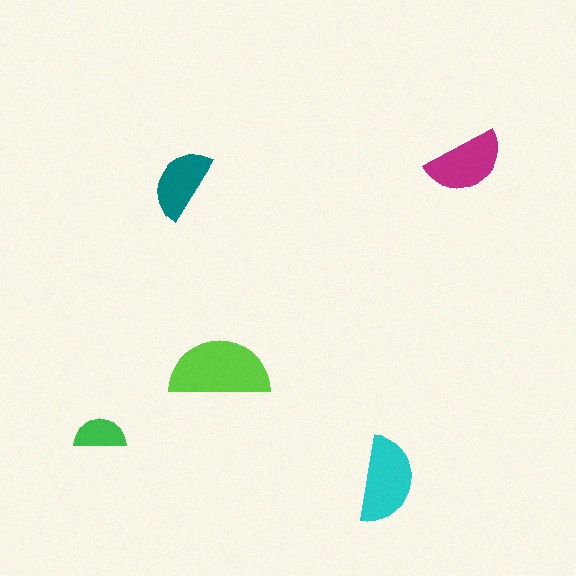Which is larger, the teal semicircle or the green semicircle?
The teal one.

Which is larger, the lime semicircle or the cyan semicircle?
The lime one.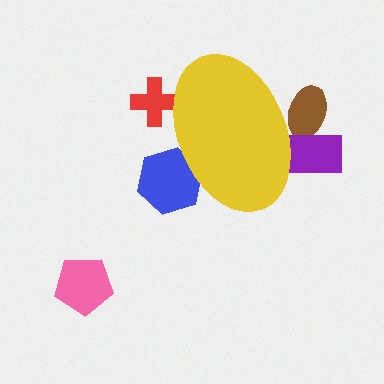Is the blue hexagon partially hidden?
Yes, the blue hexagon is partially hidden behind the yellow ellipse.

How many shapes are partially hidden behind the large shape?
4 shapes are partially hidden.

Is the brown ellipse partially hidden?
Yes, the brown ellipse is partially hidden behind the yellow ellipse.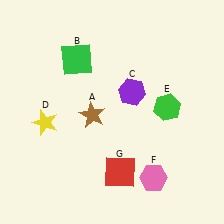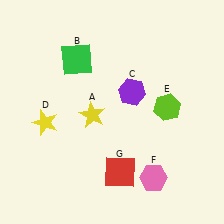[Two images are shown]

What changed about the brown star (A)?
In Image 1, A is brown. In Image 2, it changed to yellow.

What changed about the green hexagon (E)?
In Image 1, E is green. In Image 2, it changed to lime.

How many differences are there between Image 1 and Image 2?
There are 2 differences between the two images.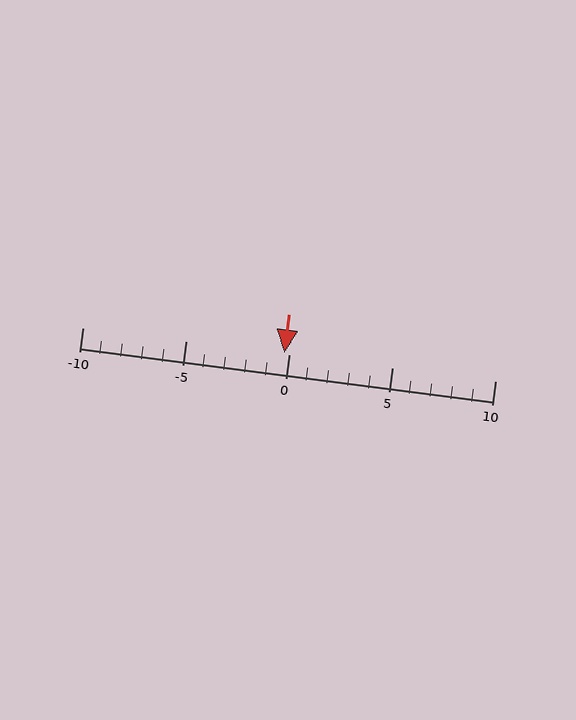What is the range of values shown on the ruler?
The ruler shows values from -10 to 10.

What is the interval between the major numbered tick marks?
The major tick marks are spaced 5 units apart.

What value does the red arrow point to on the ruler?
The red arrow points to approximately 0.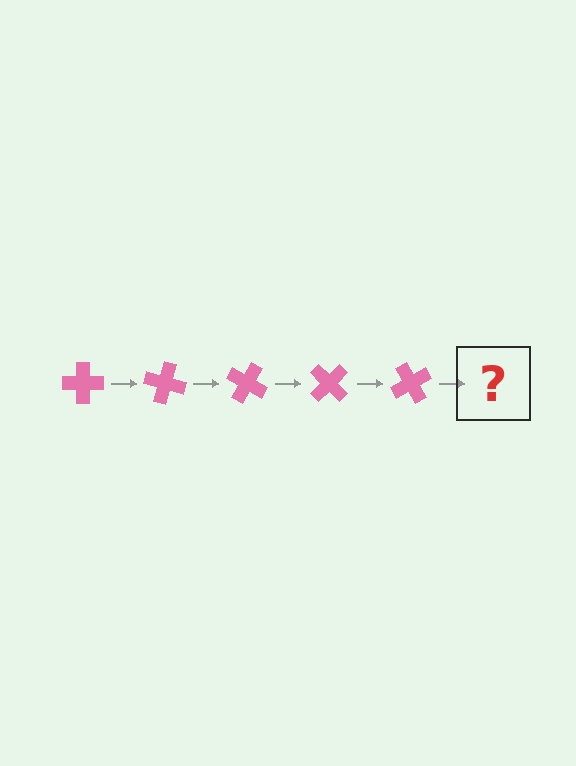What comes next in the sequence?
The next element should be a pink cross rotated 75 degrees.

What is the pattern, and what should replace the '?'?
The pattern is that the cross rotates 15 degrees each step. The '?' should be a pink cross rotated 75 degrees.